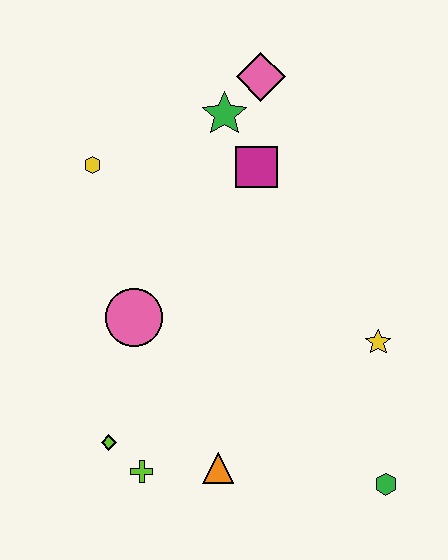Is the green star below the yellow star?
No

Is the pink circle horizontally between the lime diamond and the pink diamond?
Yes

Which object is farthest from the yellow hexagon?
The green hexagon is farthest from the yellow hexagon.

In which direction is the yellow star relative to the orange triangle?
The yellow star is to the right of the orange triangle.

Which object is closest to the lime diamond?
The lime cross is closest to the lime diamond.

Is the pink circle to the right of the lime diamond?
Yes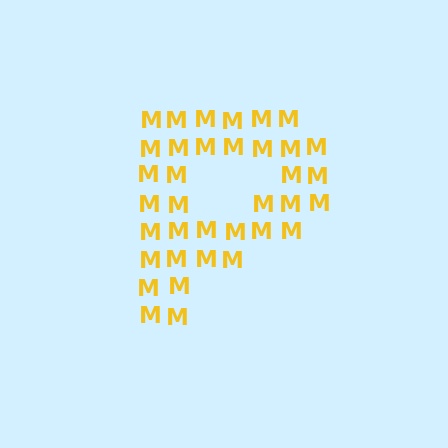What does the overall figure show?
The overall figure shows the letter P.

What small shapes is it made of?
It is made of small letter M's.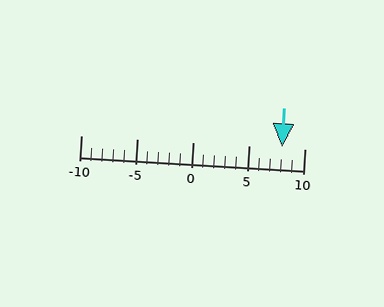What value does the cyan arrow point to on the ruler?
The cyan arrow points to approximately 8.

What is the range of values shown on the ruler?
The ruler shows values from -10 to 10.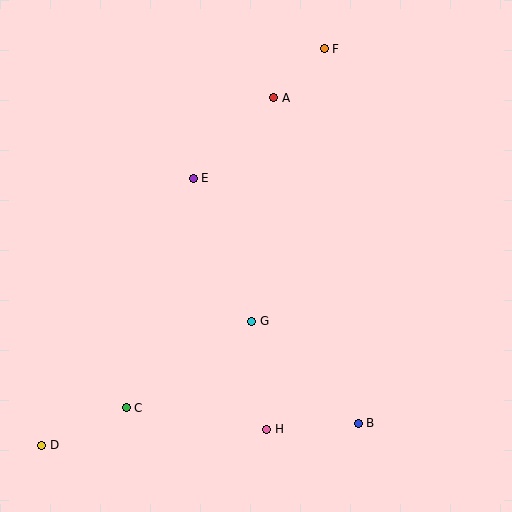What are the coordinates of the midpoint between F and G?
The midpoint between F and G is at (288, 185).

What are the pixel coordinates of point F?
Point F is at (324, 49).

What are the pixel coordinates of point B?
Point B is at (358, 423).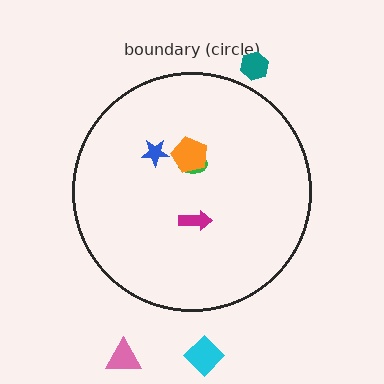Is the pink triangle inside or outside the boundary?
Outside.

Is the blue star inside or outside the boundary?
Inside.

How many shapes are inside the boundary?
4 inside, 3 outside.